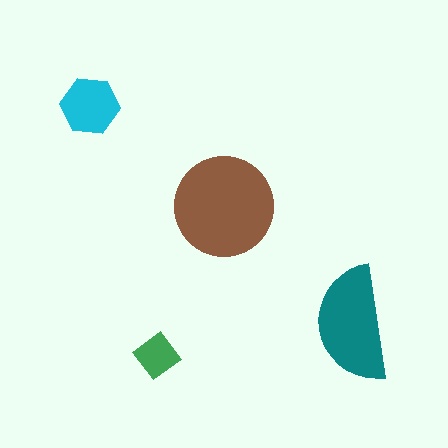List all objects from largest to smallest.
The brown circle, the teal semicircle, the cyan hexagon, the green diamond.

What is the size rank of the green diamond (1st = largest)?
4th.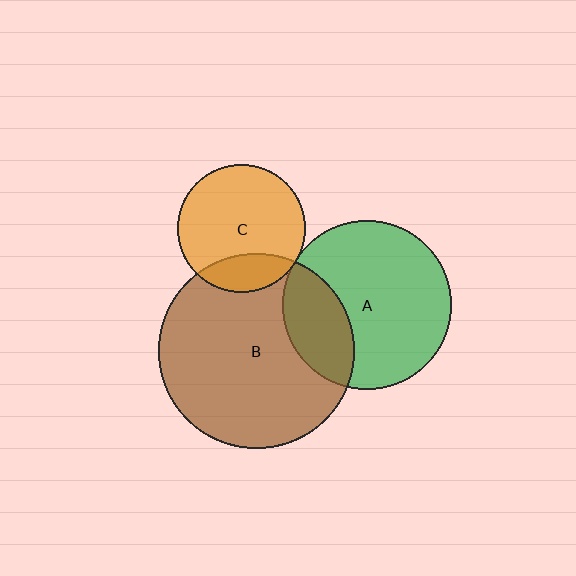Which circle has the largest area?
Circle B (brown).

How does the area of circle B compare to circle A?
Approximately 1.3 times.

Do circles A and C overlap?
Yes.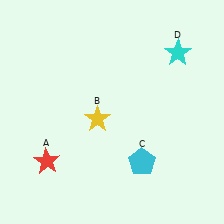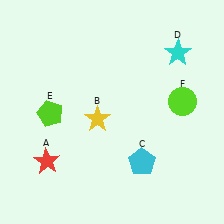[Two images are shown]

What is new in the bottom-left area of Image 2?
A lime pentagon (E) was added in the bottom-left area of Image 2.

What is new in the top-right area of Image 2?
A lime circle (F) was added in the top-right area of Image 2.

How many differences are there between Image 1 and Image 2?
There are 2 differences between the two images.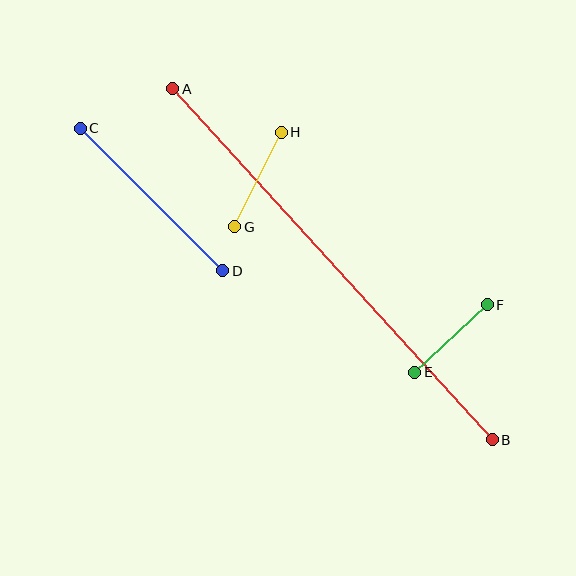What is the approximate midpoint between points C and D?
The midpoint is at approximately (152, 200) pixels.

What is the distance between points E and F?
The distance is approximately 99 pixels.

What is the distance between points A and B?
The distance is approximately 475 pixels.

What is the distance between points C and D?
The distance is approximately 202 pixels.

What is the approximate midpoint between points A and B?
The midpoint is at approximately (332, 264) pixels.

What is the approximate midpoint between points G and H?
The midpoint is at approximately (258, 180) pixels.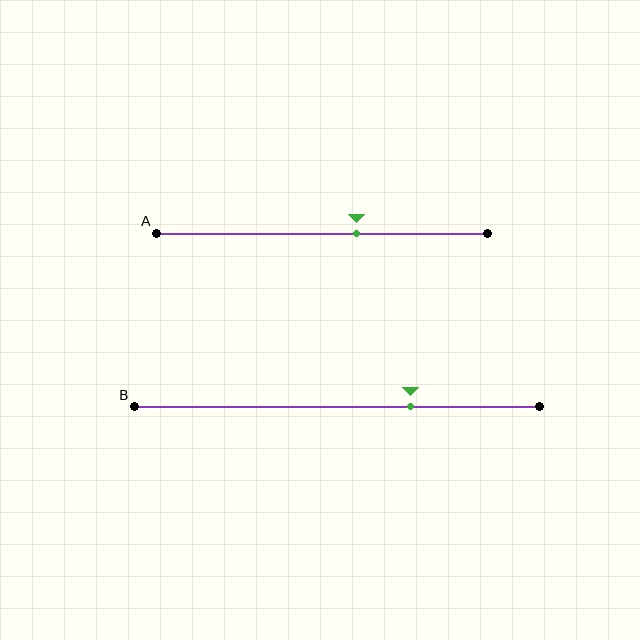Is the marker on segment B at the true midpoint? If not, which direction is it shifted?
No, the marker on segment B is shifted to the right by about 18% of the segment length.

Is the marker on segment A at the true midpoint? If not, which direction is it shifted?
No, the marker on segment A is shifted to the right by about 10% of the segment length.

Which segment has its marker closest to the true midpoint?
Segment A has its marker closest to the true midpoint.